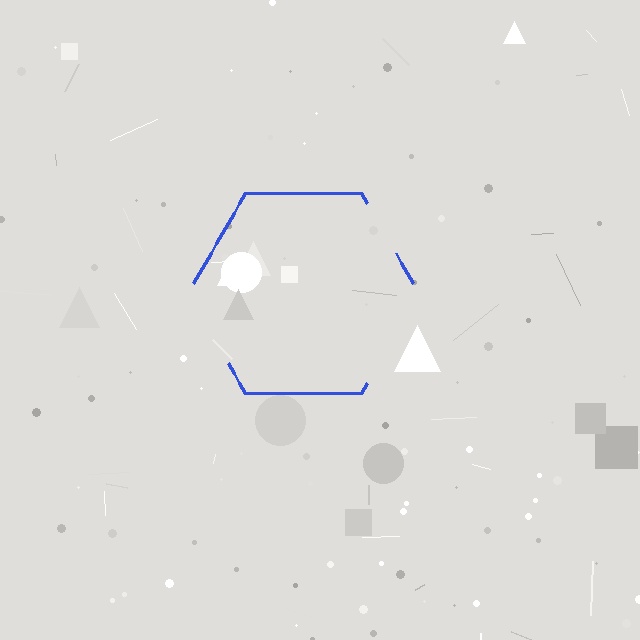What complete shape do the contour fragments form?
The contour fragments form a hexagon.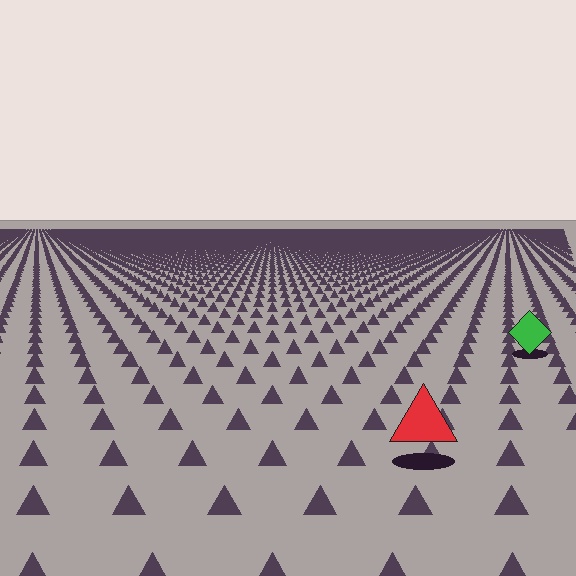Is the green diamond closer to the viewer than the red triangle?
No. The red triangle is closer — you can tell from the texture gradient: the ground texture is coarser near it.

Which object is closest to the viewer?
The red triangle is closest. The texture marks near it are larger and more spread out.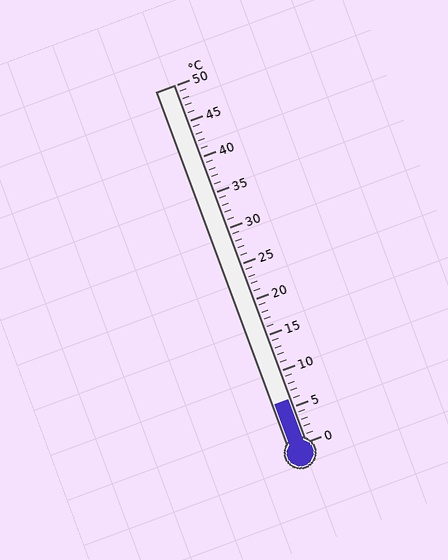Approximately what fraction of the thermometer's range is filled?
The thermometer is filled to approximately 10% of its range.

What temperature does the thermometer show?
The thermometer shows approximately 6°C.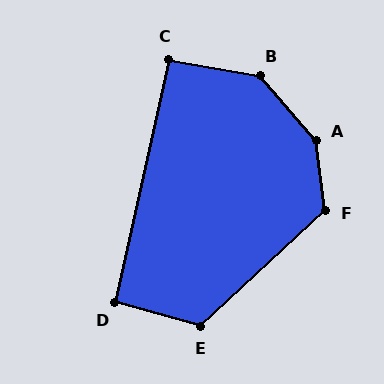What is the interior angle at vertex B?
Approximately 141 degrees (obtuse).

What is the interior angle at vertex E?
Approximately 122 degrees (obtuse).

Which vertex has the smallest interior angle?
C, at approximately 92 degrees.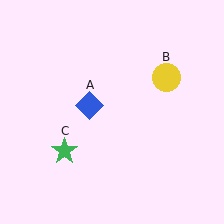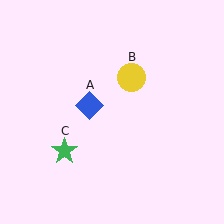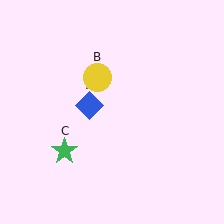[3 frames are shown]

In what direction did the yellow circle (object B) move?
The yellow circle (object B) moved left.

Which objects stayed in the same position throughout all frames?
Blue diamond (object A) and green star (object C) remained stationary.